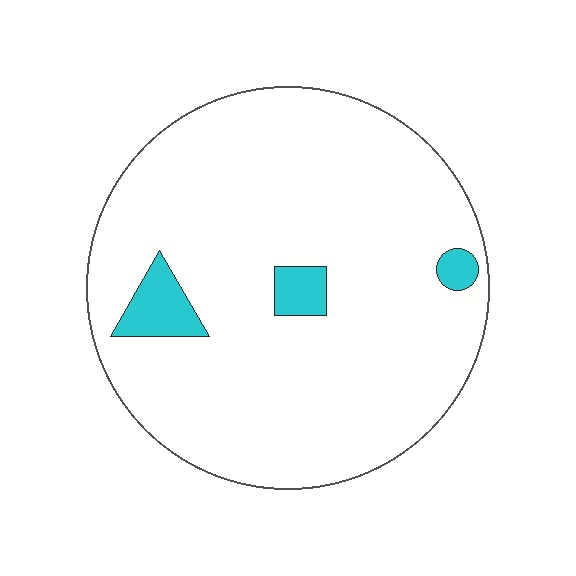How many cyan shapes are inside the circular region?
3.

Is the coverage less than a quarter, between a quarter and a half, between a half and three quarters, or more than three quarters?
Less than a quarter.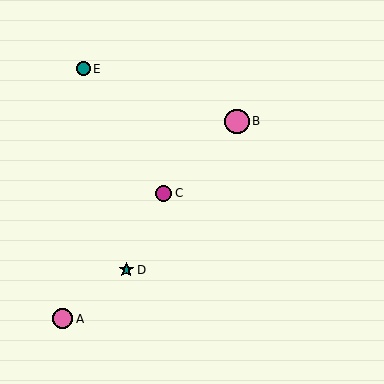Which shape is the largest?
The pink circle (labeled B) is the largest.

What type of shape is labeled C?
Shape C is a magenta circle.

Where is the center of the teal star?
The center of the teal star is at (126, 270).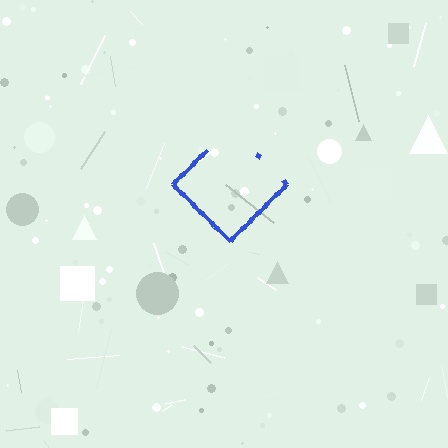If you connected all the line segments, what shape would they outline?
They would outline a diamond.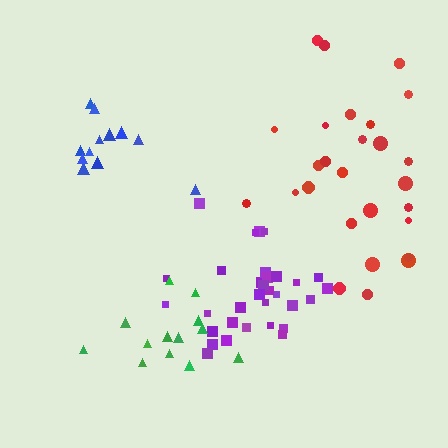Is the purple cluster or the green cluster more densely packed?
Purple.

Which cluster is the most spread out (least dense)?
Red.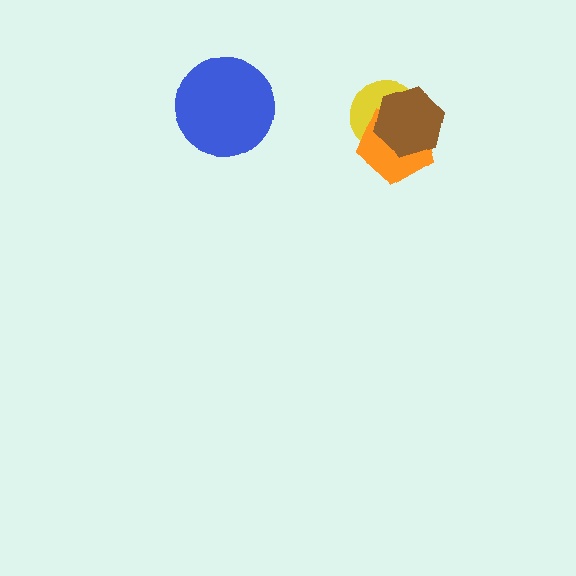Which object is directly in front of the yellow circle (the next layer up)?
The orange pentagon is directly in front of the yellow circle.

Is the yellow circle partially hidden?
Yes, it is partially covered by another shape.